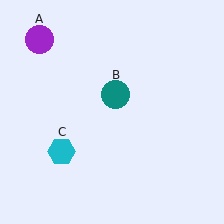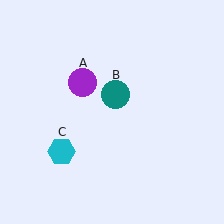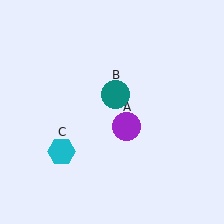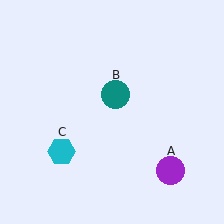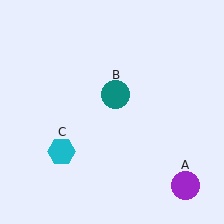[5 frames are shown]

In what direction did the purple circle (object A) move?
The purple circle (object A) moved down and to the right.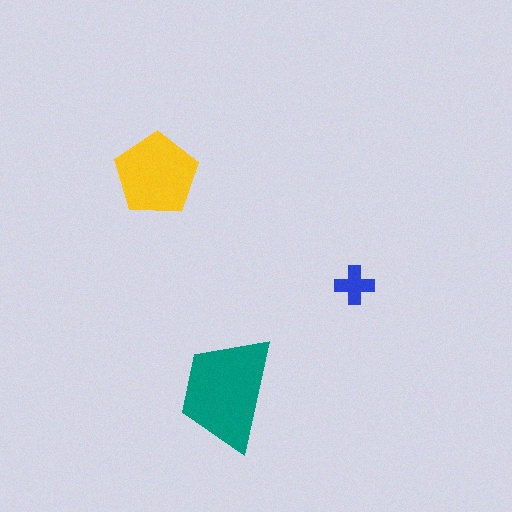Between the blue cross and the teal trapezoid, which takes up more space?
The teal trapezoid.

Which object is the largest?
The teal trapezoid.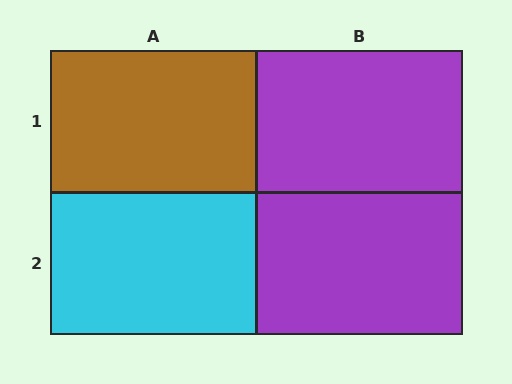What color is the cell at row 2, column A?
Cyan.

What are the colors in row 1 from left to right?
Brown, purple.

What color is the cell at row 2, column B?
Purple.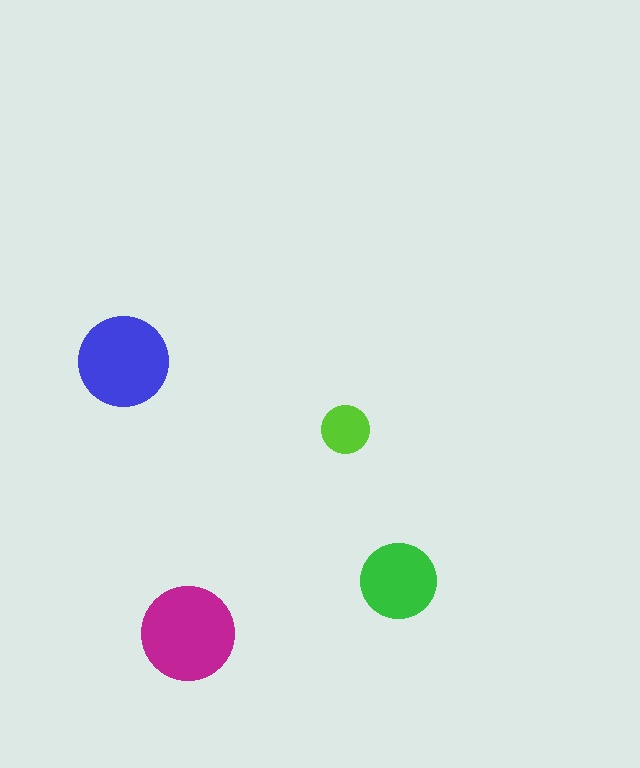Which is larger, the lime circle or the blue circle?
The blue one.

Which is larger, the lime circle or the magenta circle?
The magenta one.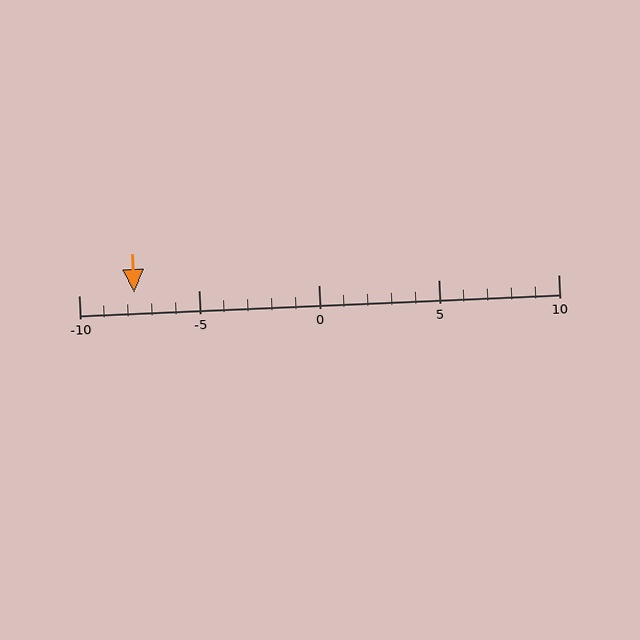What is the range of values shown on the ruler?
The ruler shows values from -10 to 10.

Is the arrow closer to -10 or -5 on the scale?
The arrow is closer to -10.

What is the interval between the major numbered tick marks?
The major tick marks are spaced 5 units apart.